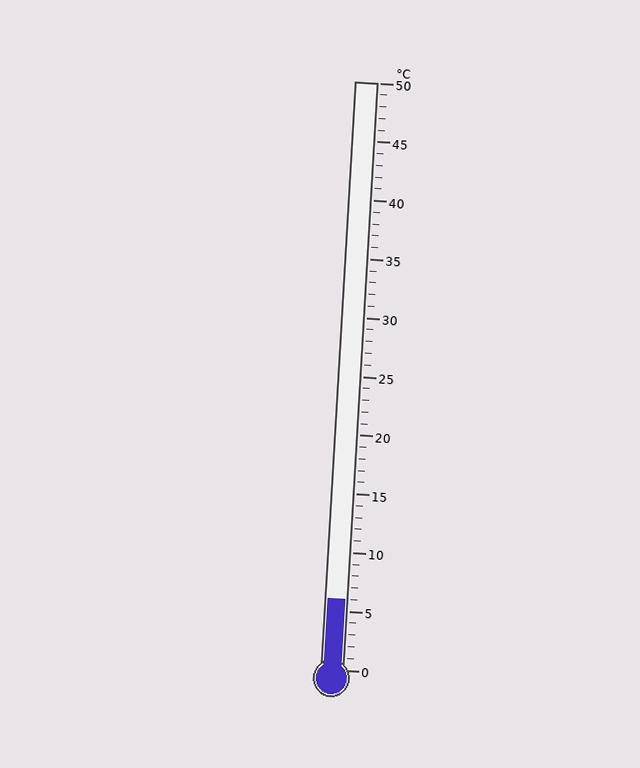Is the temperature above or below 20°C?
The temperature is below 20°C.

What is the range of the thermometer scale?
The thermometer scale ranges from 0°C to 50°C.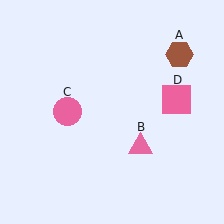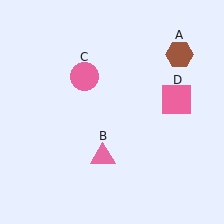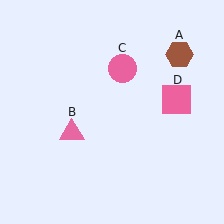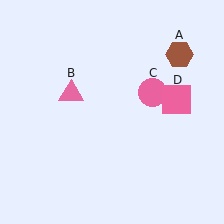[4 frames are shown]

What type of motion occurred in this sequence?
The pink triangle (object B), pink circle (object C) rotated clockwise around the center of the scene.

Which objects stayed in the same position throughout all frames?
Brown hexagon (object A) and pink square (object D) remained stationary.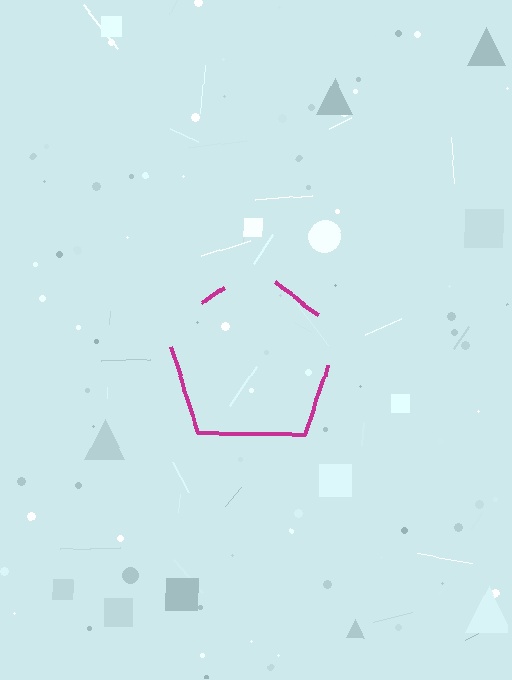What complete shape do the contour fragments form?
The contour fragments form a pentagon.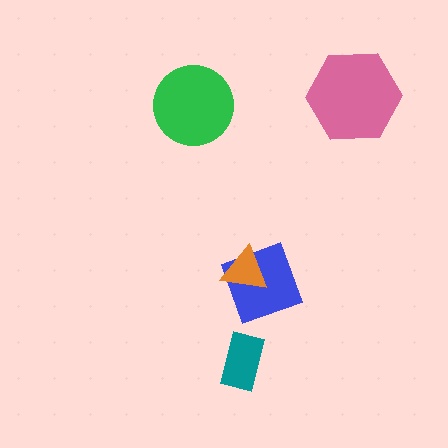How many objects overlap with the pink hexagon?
0 objects overlap with the pink hexagon.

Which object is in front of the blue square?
The orange triangle is in front of the blue square.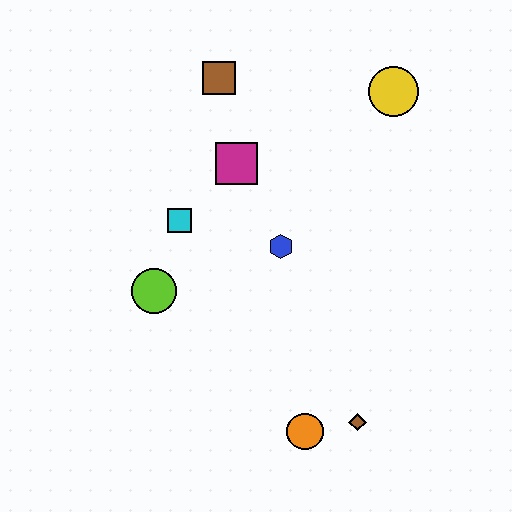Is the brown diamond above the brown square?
No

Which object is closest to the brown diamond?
The orange circle is closest to the brown diamond.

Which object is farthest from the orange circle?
The brown square is farthest from the orange circle.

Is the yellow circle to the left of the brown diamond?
No